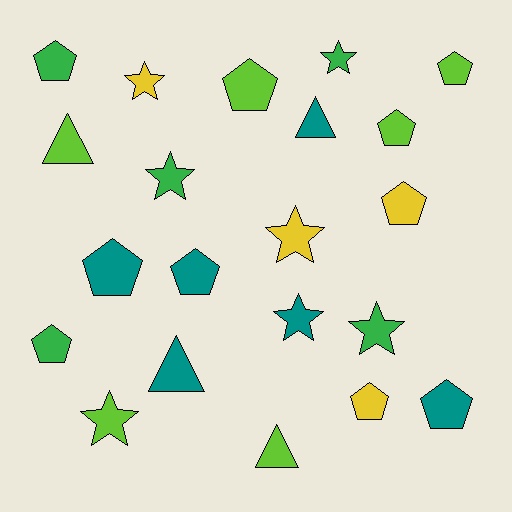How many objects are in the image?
There are 21 objects.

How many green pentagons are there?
There are 2 green pentagons.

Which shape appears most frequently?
Pentagon, with 10 objects.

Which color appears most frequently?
Teal, with 6 objects.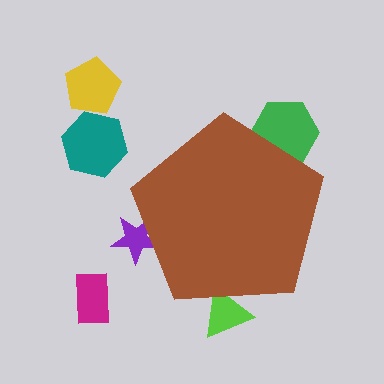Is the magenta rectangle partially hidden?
No, the magenta rectangle is fully visible.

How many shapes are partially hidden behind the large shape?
3 shapes are partially hidden.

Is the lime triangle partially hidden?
Yes, the lime triangle is partially hidden behind the brown pentagon.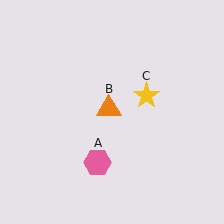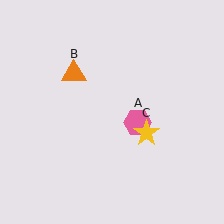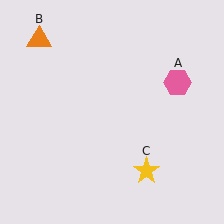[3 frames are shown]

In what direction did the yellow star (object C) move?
The yellow star (object C) moved down.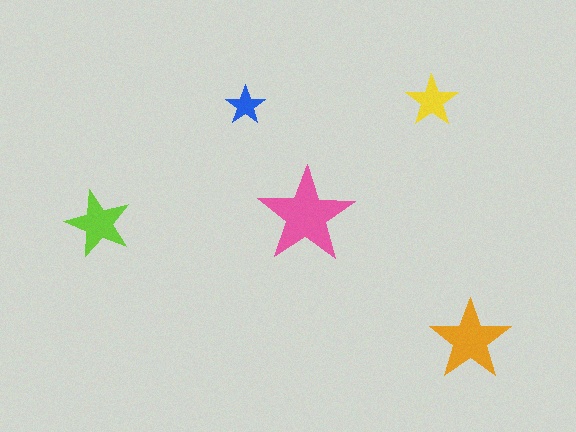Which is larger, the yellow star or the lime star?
The lime one.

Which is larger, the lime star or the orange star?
The orange one.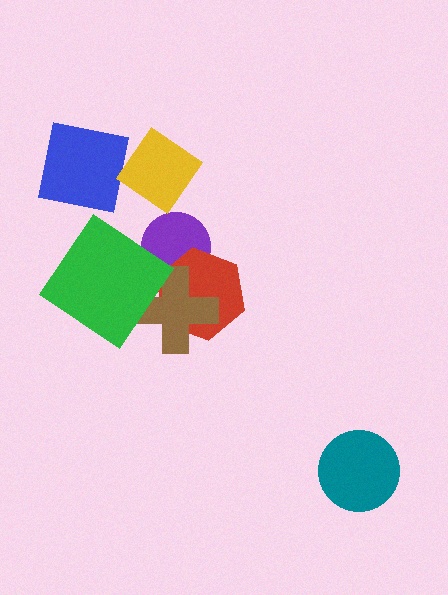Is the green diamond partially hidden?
No, no other shape covers it.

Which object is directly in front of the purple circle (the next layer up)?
The red hexagon is directly in front of the purple circle.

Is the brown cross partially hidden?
Yes, it is partially covered by another shape.